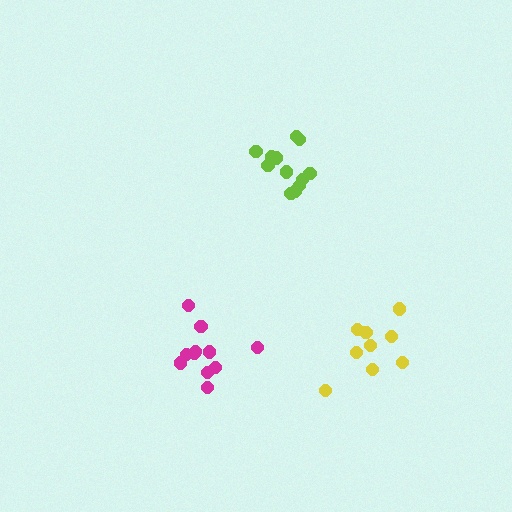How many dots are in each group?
Group 1: 13 dots, Group 2: 9 dots, Group 3: 11 dots (33 total).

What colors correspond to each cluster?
The clusters are colored: lime, yellow, magenta.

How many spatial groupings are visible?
There are 3 spatial groupings.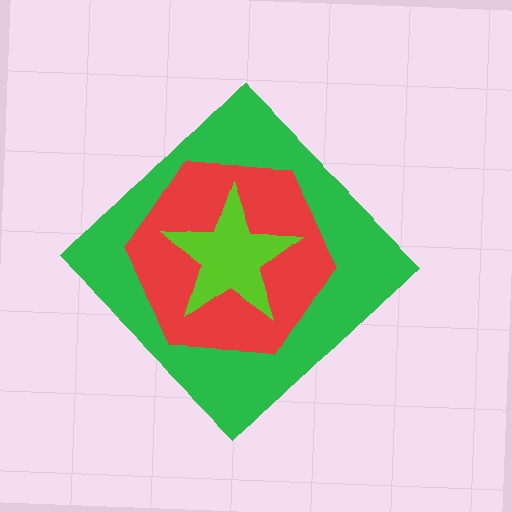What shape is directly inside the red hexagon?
The lime star.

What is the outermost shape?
The green diamond.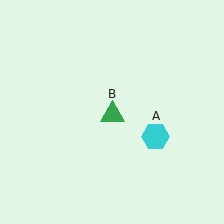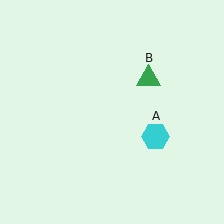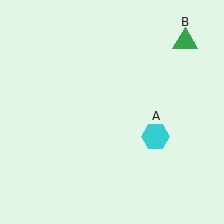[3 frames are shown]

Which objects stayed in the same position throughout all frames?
Cyan hexagon (object A) remained stationary.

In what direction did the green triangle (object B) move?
The green triangle (object B) moved up and to the right.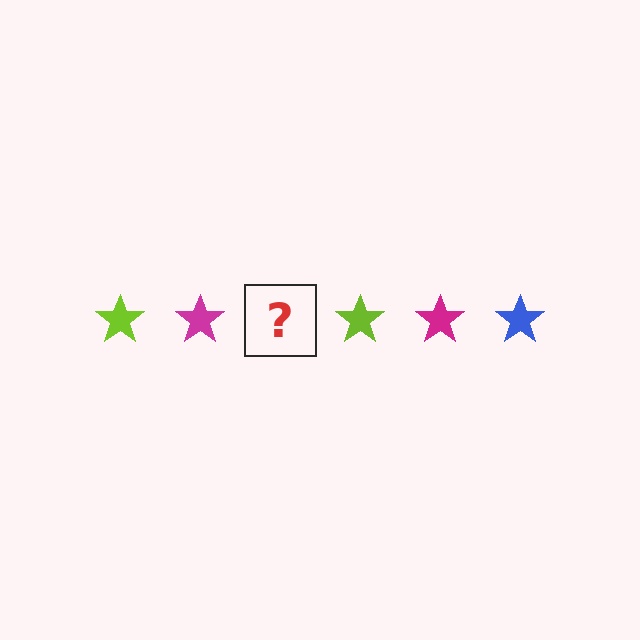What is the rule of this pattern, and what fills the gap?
The rule is that the pattern cycles through lime, magenta, blue stars. The gap should be filled with a blue star.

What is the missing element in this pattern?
The missing element is a blue star.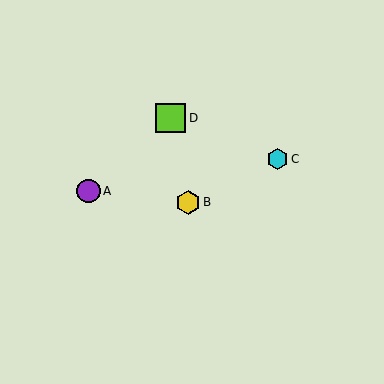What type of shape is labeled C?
Shape C is a cyan hexagon.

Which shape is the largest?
The lime square (labeled D) is the largest.